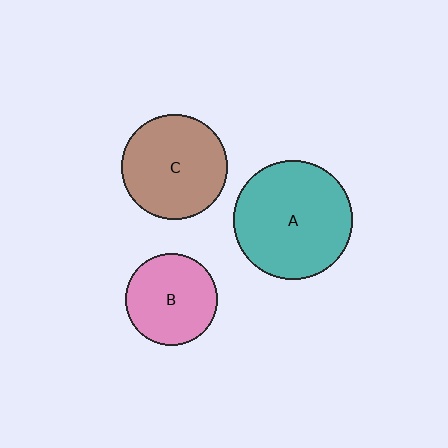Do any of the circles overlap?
No, none of the circles overlap.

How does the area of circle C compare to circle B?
Approximately 1.3 times.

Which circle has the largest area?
Circle A (teal).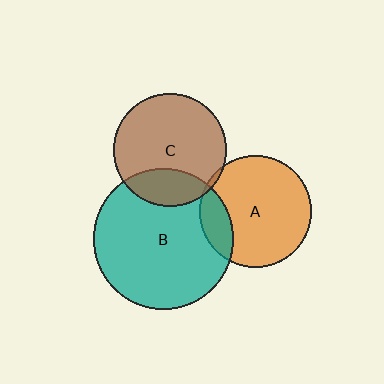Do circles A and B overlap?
Yes.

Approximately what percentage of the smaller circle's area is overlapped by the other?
Approximately 15%.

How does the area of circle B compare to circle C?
Approximately 1.6 times.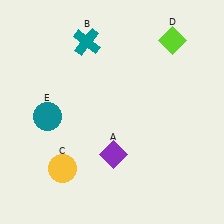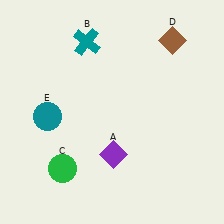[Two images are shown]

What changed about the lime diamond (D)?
In Image 1, D is lime. In Image 2, it changed to brown.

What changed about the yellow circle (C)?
In Image 1, C is yellow. In Image 2, it changed to green.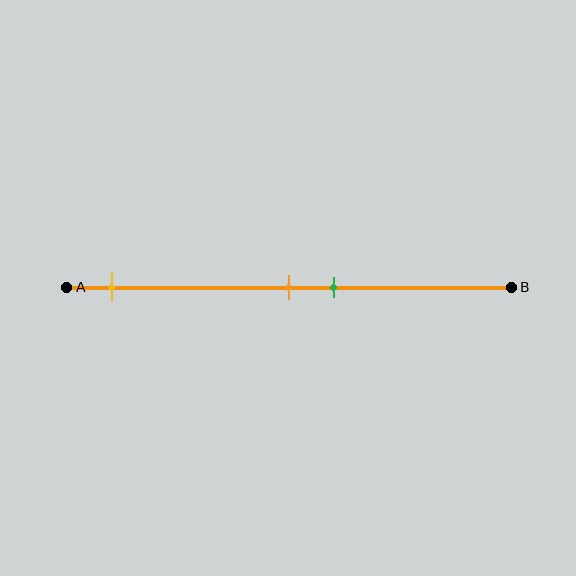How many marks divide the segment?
There are 3 marks dividing the segment.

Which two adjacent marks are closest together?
The orange and green marks are the closest adjacent pair.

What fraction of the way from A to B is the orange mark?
The orange mark is approximately 50% (0.5) of the way from A to B.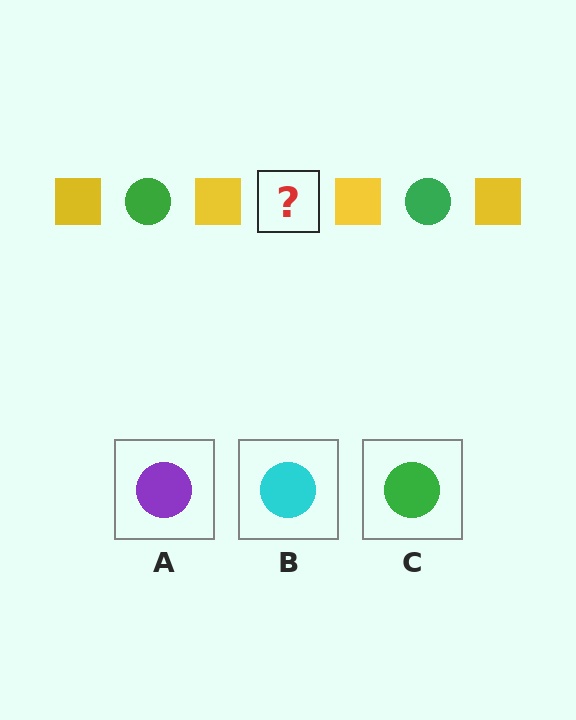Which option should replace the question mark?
Option C.